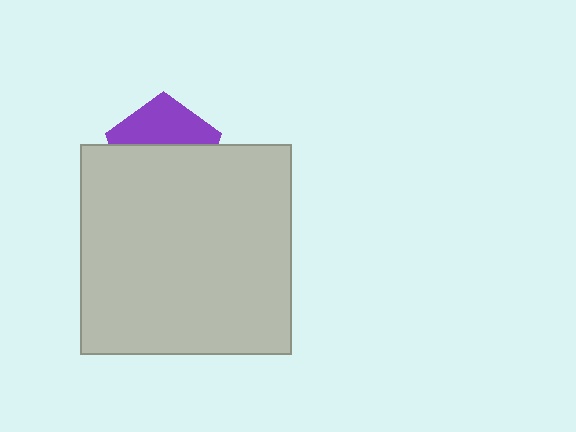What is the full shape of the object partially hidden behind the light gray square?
The partially hidden object is a purple pentagon.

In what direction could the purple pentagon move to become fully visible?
The purple pentagon could move up. That would shift it out from behind the light gray square entirely.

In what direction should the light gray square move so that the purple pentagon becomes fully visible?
The light gray square should move down. That is the shortest direction to clear the overlap and leave the purple pentagon fully visible.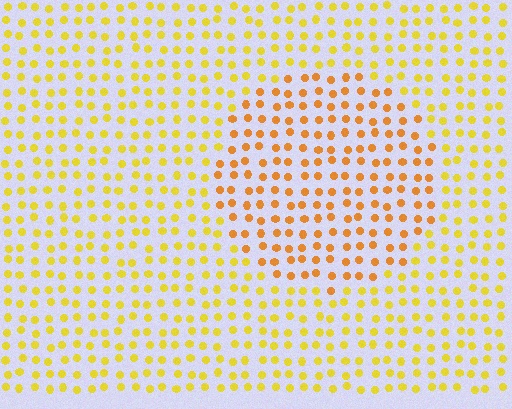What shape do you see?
I see a circle.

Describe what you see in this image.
The image is filled with small yellow elements in a uniform arrangement. A circle-shaped region is visible where the elements are tinted to a slightly different hue, forming a subtle color boundary.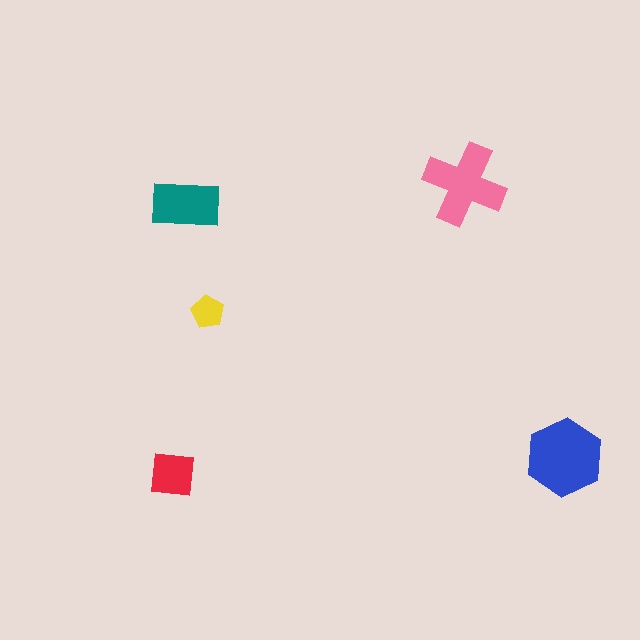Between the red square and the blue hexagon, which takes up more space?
The blue hexagon.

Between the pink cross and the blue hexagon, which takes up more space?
The blue hexagon.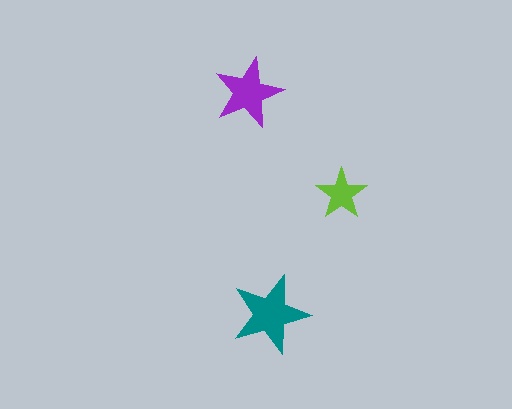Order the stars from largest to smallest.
the teal one, the purple one, the lime one.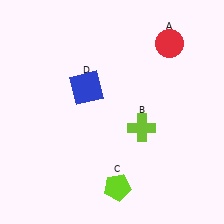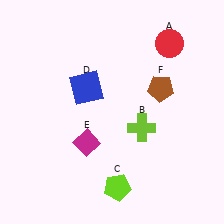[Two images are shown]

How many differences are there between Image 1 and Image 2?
There are 2 differences between the two images.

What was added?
A magenta diamond (E), a brown pentagon (F) were added in Image 2.